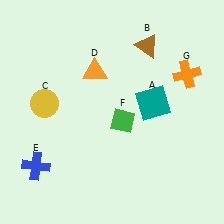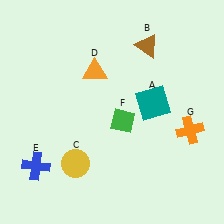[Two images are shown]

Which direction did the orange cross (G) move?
The orange cross (G) moved down.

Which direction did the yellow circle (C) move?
The yellow circle (C) moved down.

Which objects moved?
The objects that moved are: the yellow circle (C), the orange cross (G).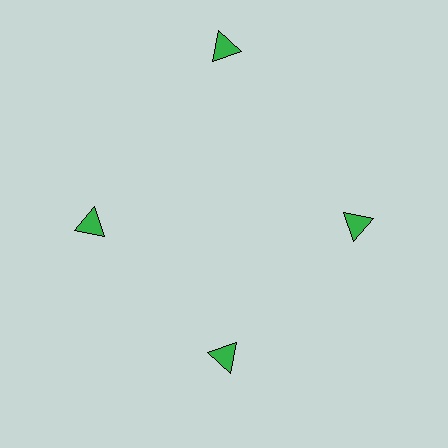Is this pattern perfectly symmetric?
No. The 4 green triangles are arranged in a ring, but one element near the 12 o'clock position is pushed outward from the center, breaking the 4-fold rotational symmetry.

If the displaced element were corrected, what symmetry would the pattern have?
It would have 4-fold rotational symmetry — the pattern would map onto itself every 90 degrees.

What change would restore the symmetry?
The symmetry would be restored by moving it inward, back onto the ring so that all 4 triangles sit at equal angles and equal distance from the center.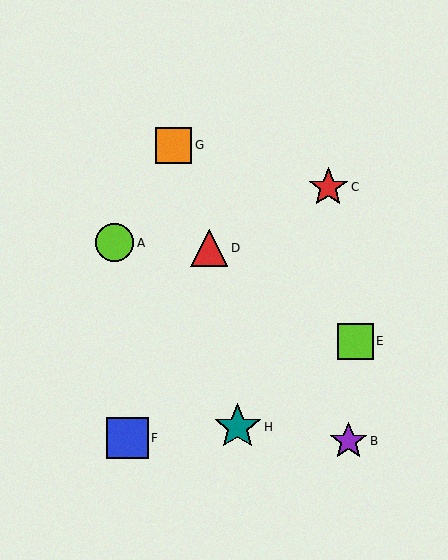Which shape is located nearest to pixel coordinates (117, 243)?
The lime circle (labeled A) at (115, 243) is nearest to that location.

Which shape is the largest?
The teal star (labeled H) is the largest.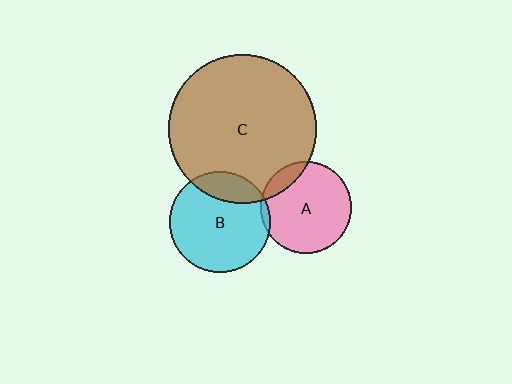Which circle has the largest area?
Circle C (brown).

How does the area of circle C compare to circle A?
Approximately 2.6 times.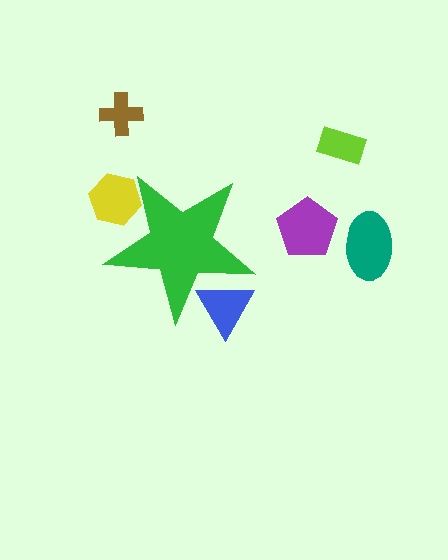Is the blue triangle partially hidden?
Yes, the blue triangle is partially hidden behind the green star.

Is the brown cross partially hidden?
No, the brown cross is fully visible.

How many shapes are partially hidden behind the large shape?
2 shapes are partially hidden.